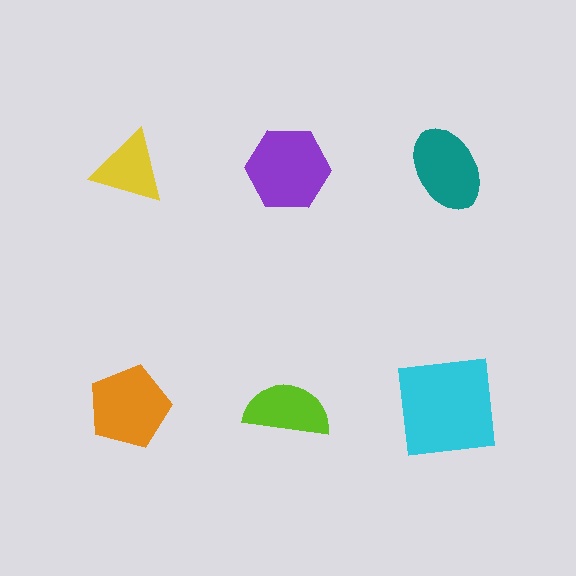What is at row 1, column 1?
A yellow triangle.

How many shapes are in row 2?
3 shapes.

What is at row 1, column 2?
A purple hexagon.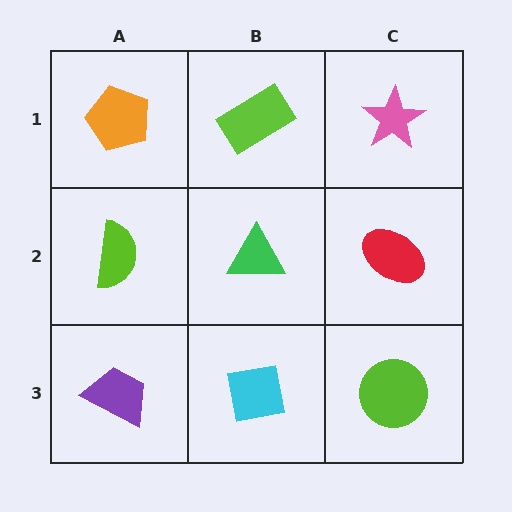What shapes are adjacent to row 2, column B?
A lime rectangle (row 1, column B), a cyan square (row 3, column B), a lime semicircle (row 2, column A), a red ellipse (row 2, column C).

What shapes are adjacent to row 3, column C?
A red ellipse (row 2, column C), a cyan square (row 3, column B).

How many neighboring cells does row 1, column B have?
3.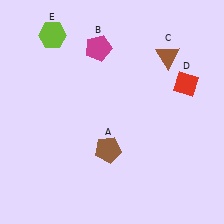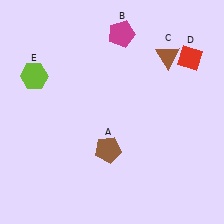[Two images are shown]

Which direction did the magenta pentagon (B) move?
The magenta pentagon (B) moved right.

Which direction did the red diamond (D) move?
The red diamond (D) moved up.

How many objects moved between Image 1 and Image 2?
3 objects moved between the two images.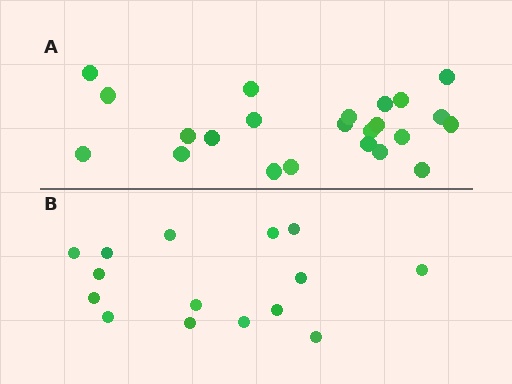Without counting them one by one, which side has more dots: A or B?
Region A (the top region) has more dots.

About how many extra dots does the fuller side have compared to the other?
Region A has roughly 8 or so more dots than region B.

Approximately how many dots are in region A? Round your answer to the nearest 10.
About 20 dots. (The exact count is 23, which rounds to 20.)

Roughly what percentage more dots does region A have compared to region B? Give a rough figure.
About 55% more.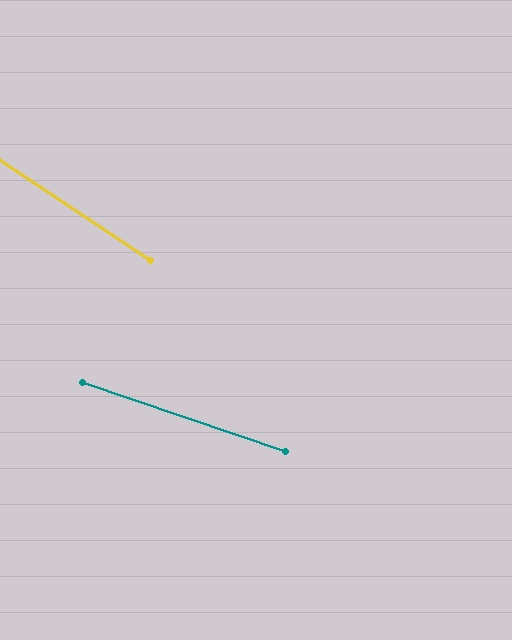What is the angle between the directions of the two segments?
Approximately 15 degrees.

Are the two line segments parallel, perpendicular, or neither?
Neither parallel nor perpendicular — they differ by about 15°.